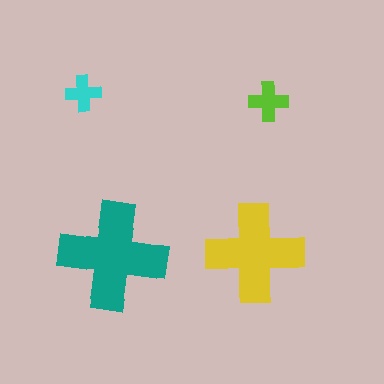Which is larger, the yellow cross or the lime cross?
The yellow one.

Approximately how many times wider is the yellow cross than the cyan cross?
About 2.5 times wider.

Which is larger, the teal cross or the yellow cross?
The teal one.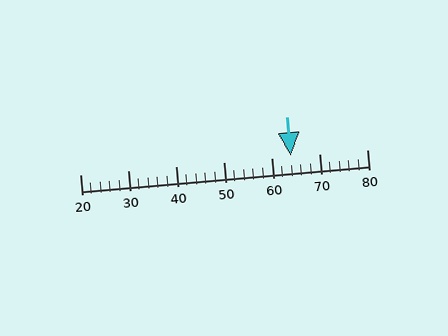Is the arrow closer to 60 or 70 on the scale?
The arrow is closer to 60.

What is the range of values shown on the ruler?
The ruler shows values from 20 to 80.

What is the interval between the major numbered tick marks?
The major tick marks are spaced 10 units apart.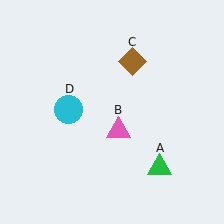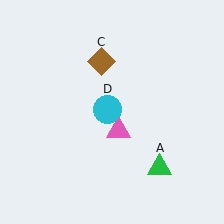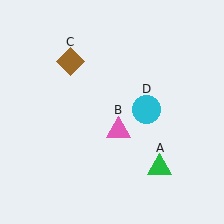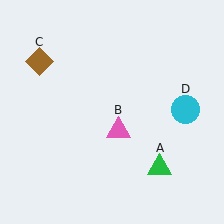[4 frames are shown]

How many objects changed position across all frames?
2 objects changed position: brown diamond (object C), cyan circle (object D).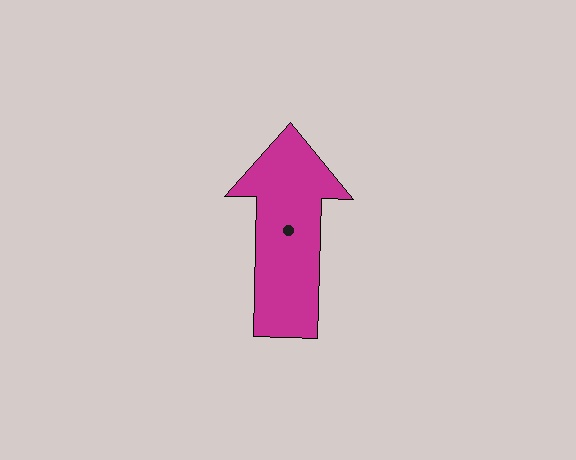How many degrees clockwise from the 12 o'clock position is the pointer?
Approximately 1 degrees.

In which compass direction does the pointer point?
North.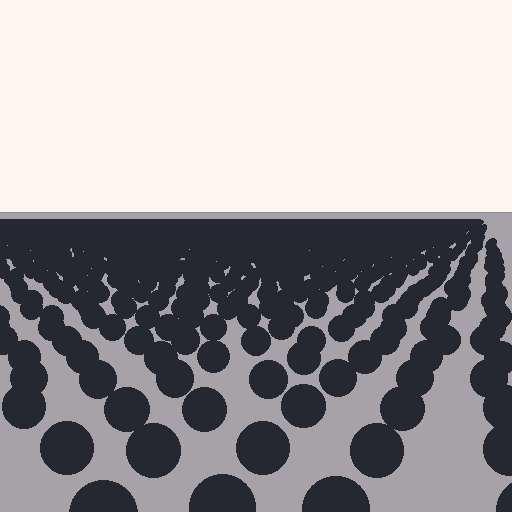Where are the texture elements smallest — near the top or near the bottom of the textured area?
Near the top.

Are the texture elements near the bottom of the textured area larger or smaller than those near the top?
Larger. Near the bottom, elements are closer to the viewer and appear at a bigger on-screen size.